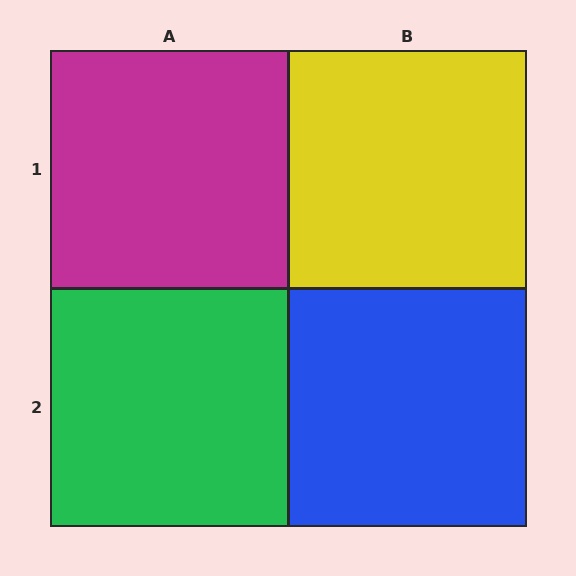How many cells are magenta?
1 cell is magenta.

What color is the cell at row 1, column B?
Yellow.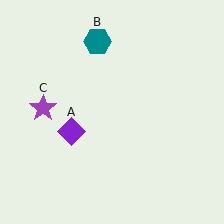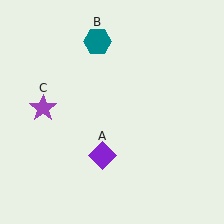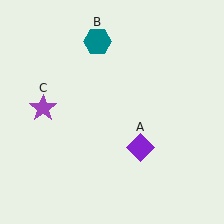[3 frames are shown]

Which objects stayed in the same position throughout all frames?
Teal hexagon (object B) and purple star (object C) remained stationary.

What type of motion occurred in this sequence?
The purple diamond (object A) rotated counterclockwise around the center of the scene.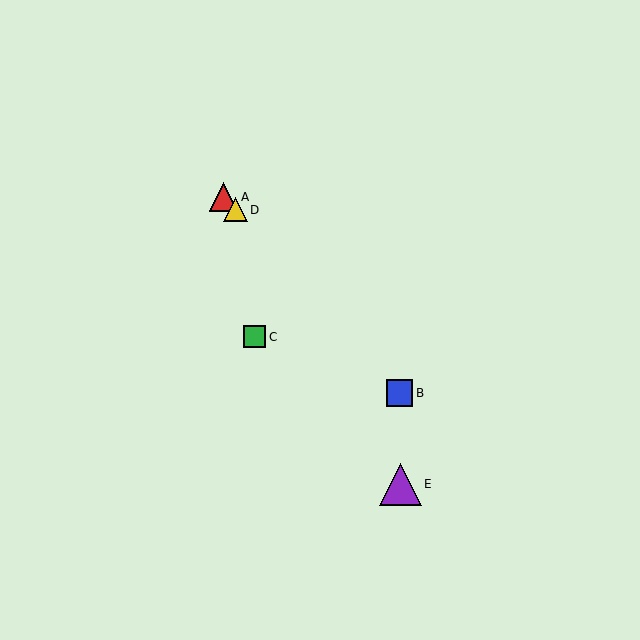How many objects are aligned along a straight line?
3 objects (A, B, D) are aligned along a straight line.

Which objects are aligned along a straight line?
Objects A, B, D are aligned along a straight line.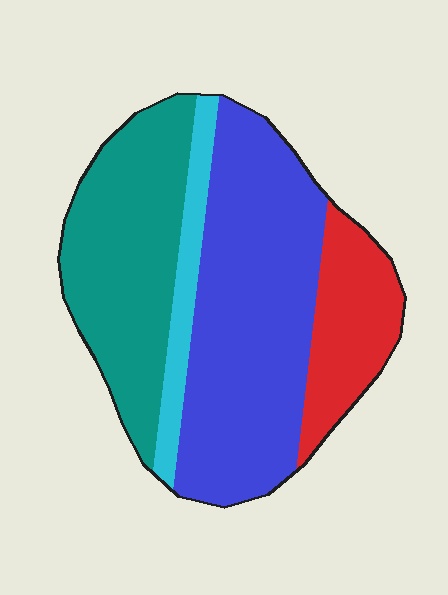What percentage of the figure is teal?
Teal takes up about one third (1/3) of the figure.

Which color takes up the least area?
Cyan, at roughly 10%.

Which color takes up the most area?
Blue, at roughly 45%.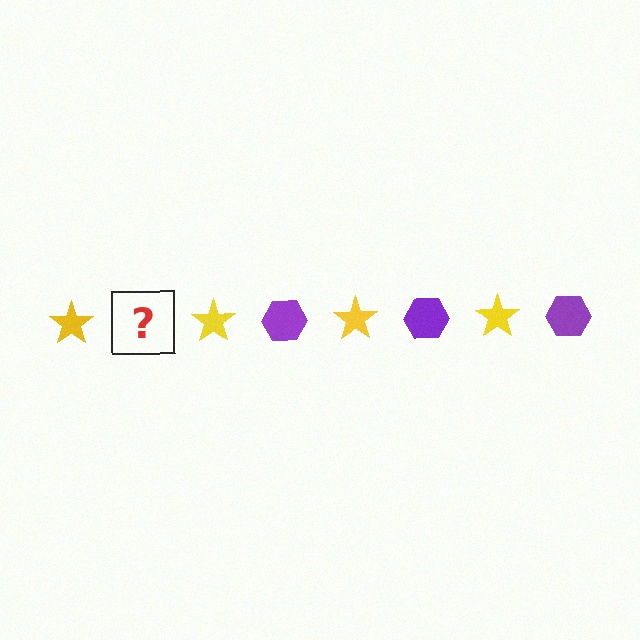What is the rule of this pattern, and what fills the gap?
The rule is that the pattern alternates between yellow star and purple hexagon. The gap should be filled with a purple hexagon.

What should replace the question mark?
The question mark should be replaced with a purple hexagon.